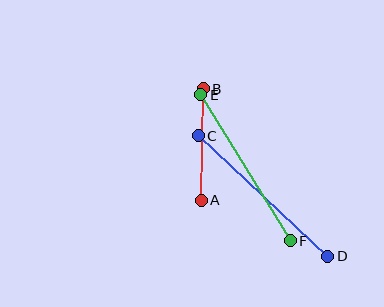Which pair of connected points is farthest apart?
Points C and D are farthest apart.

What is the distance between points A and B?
The distance is approximately 111 pixels.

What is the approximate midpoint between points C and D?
The midpoint is at approximately (263, 196) pixels.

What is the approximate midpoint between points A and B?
The midpoint is at approximately (202, 144) pixels.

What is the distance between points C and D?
The distance is approximately 177 pixels.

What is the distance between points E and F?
The distance is approximately 171 pixels.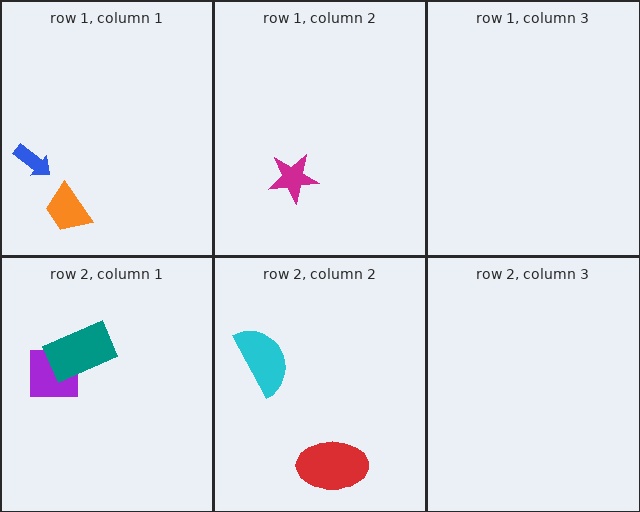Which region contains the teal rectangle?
The row 2, column 1 region.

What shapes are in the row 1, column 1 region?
The orange trapezoid, the blue arrow.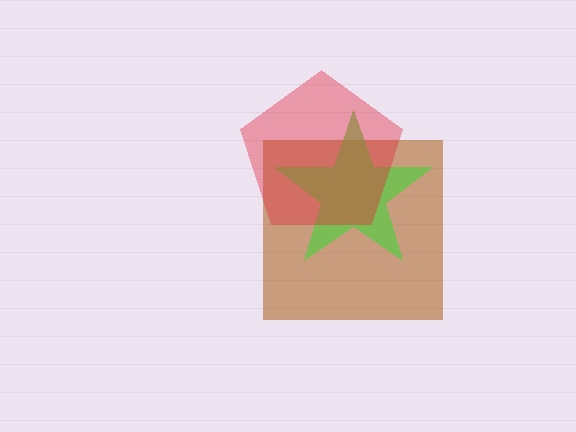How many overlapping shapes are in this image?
There are 3 overlapping shapes in the image.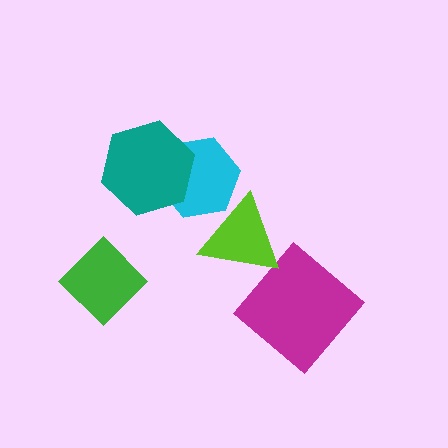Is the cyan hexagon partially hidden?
Yes, it is partially covered by another shape.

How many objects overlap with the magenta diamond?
0 objects overlap with the magenta diamond.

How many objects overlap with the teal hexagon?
1 object overlaps with the teal hexagon.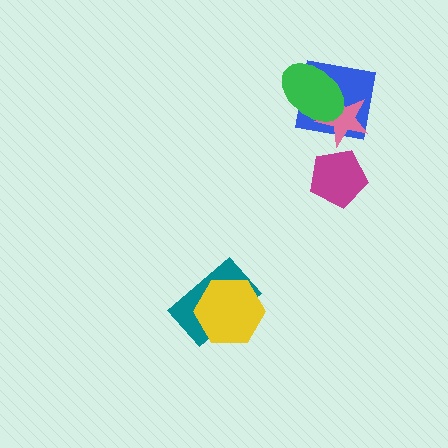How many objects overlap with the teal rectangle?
1 object overlaps with the teal rectangle.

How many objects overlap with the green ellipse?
2 objects overlap with the green ellipse.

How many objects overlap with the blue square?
2 objects overlap with the blue square.